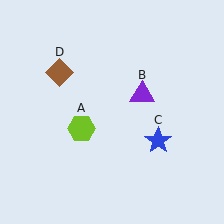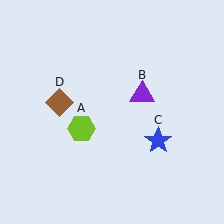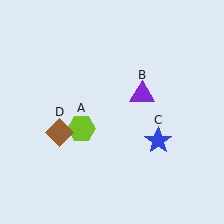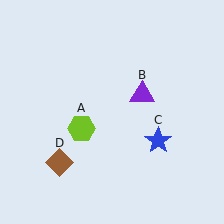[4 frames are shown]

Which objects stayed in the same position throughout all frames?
Lime hexagon (object A) and purple triangle (object B) and blue star (object C) remained stationary.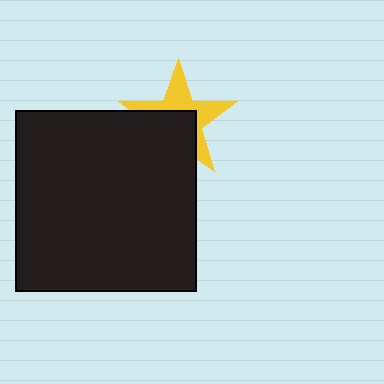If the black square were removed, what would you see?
You would see the complete yellow star.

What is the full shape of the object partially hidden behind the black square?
The partially hidden object is a yellow star.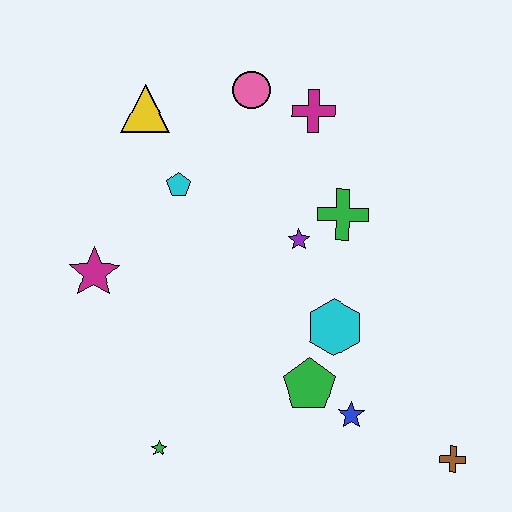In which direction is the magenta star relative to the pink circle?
The magenta star is below the pink circle.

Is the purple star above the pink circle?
No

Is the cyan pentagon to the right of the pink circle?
No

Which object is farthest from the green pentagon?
The yellow triangle is farthest from the green pentagon.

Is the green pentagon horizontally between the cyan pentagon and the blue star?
Yes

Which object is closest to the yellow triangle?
The cyan pentagon is closest to the yellow triangle.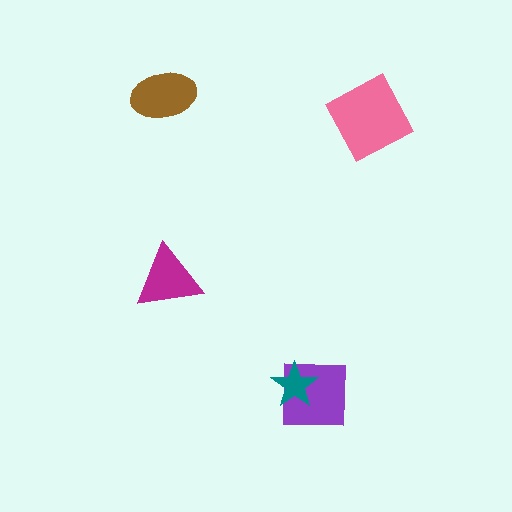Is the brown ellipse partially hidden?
No, no other shape covers it.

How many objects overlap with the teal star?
1 object overlaps with the teal star.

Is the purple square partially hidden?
Yes, it is partially covered by another shape.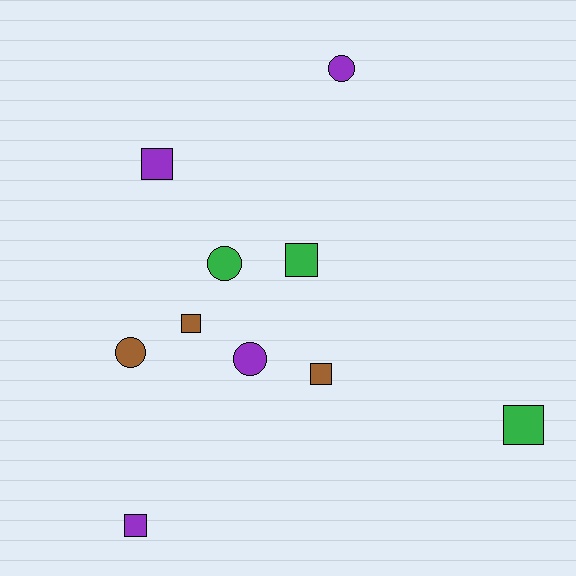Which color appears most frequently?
Purple, with 4 objects.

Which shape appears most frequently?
Square, with 6 objects.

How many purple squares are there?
There are 2 purple squares.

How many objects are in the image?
There are 10 objects.